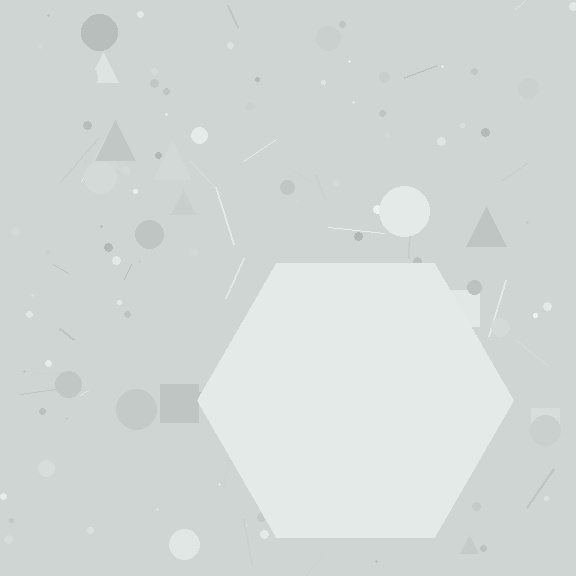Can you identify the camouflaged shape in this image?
The camouflaged shape is a hexagon.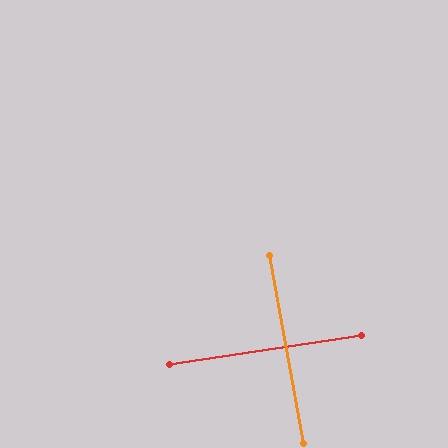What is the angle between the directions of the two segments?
Approximately 88 degrees.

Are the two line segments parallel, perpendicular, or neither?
Perpendicular — they meet at approximately 88°.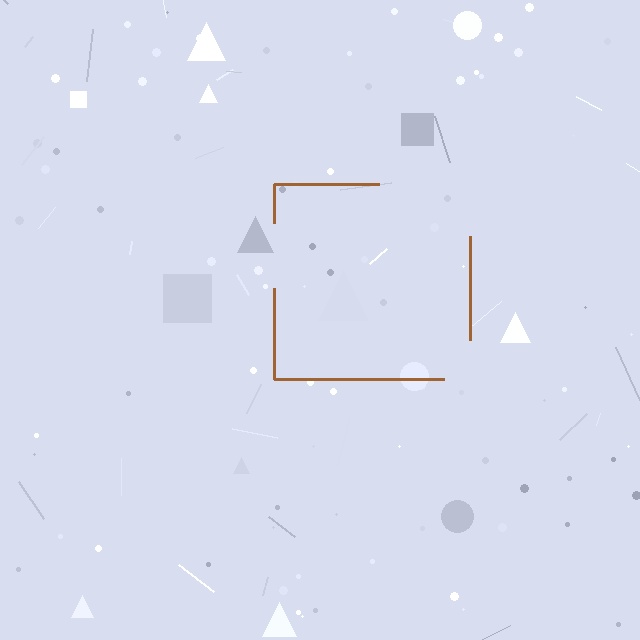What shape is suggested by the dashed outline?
The dashed outline suggests a square.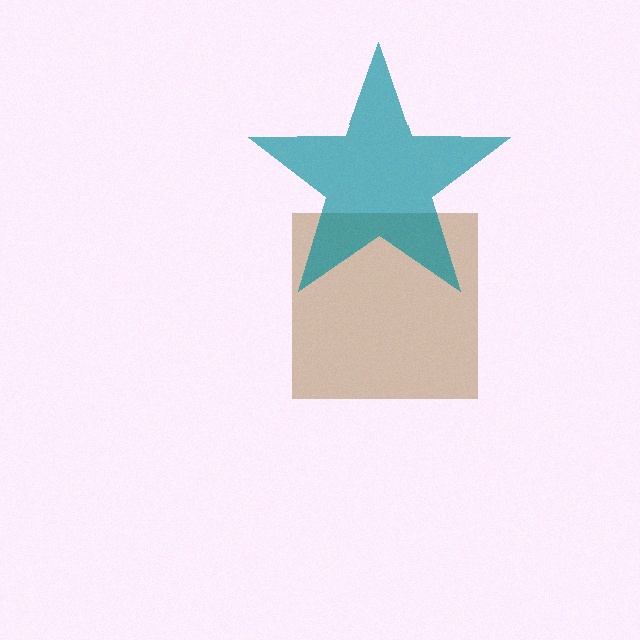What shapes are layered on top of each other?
The layered shapes are: a brown square, a teal star.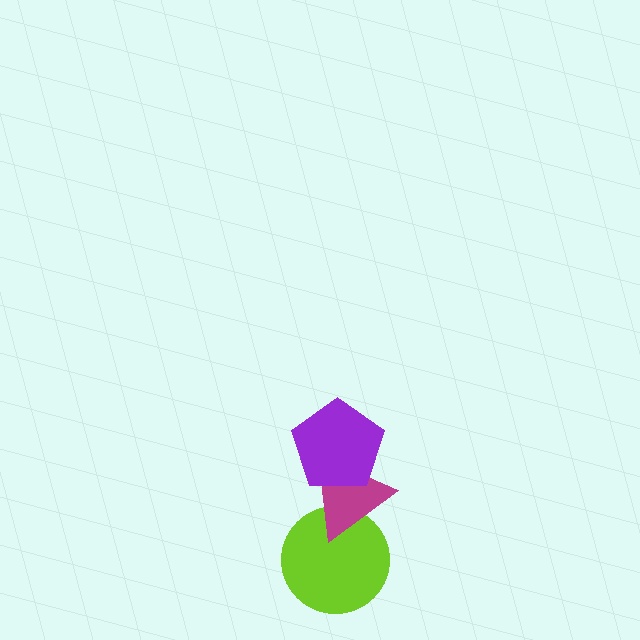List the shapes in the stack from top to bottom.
From top to bottom: the purple pentagon, the magenta triangle, the lime circle.